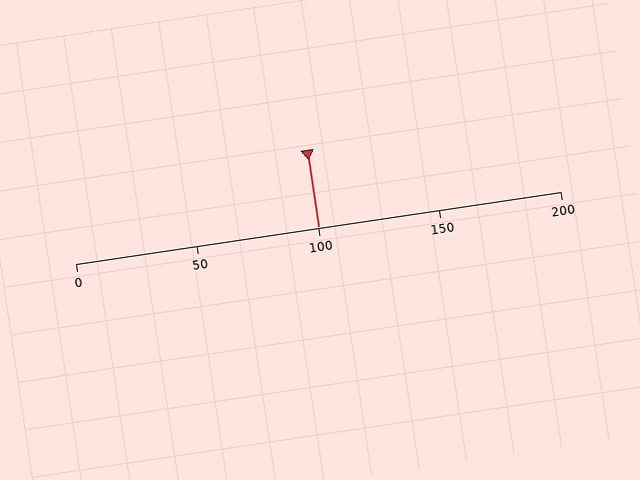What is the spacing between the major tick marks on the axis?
The major ticks are spaced 50 apart.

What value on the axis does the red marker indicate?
The marker indicates approximately 100.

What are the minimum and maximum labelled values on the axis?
The axis runs from 0 to 200.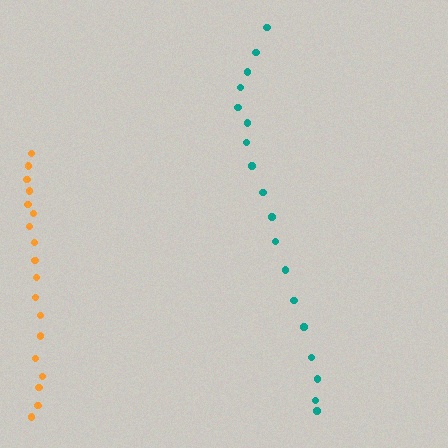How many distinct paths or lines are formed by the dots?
There are 2 distinct paths.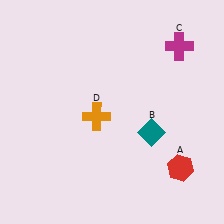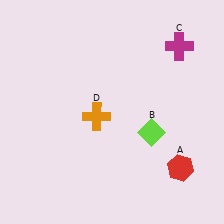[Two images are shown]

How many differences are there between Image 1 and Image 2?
There is 1 difference between the two images.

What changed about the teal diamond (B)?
In Image 1, B is teal. In Image 2, it changed to lime.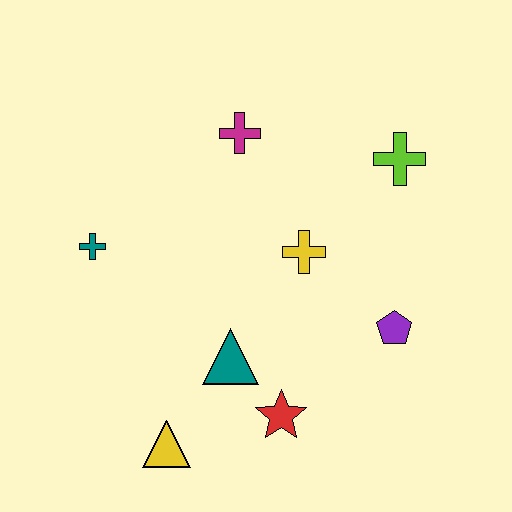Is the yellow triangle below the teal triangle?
Yes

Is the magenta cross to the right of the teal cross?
Yes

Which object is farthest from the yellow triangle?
The lime cross is farthest from the yellow triangle.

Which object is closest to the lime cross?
The yellow cross is closest to the lime cross.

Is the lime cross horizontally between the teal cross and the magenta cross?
No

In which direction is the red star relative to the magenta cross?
The red star is below the magenta cross.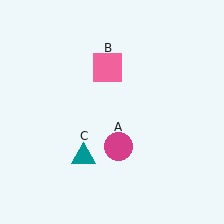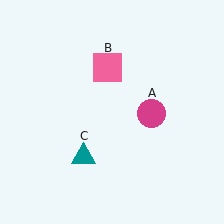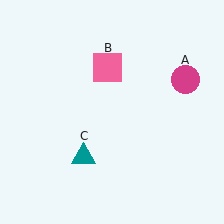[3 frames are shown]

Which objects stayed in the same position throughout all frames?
Pink square (object B) and teal triangle (object C) remained stationary.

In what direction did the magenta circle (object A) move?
The magenta circle (object A) moved up and to the right.